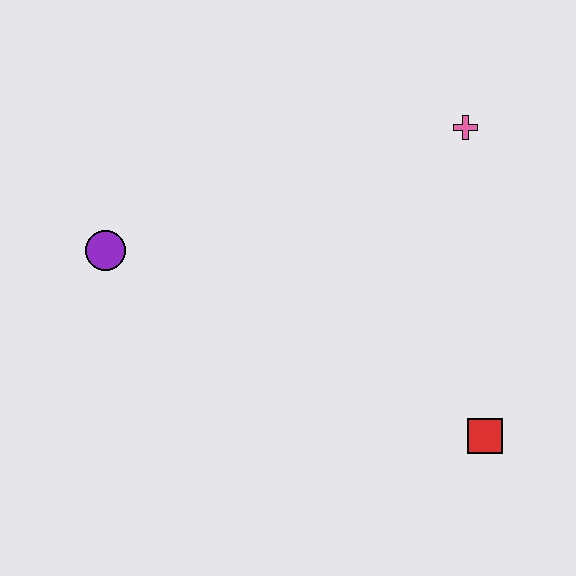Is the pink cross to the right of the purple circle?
Yes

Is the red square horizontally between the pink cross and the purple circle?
No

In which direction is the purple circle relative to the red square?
The purple circle is to the left of the red square.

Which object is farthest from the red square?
The purple circle is farthest from the red square.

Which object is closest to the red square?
The pink cross is closest to the red square.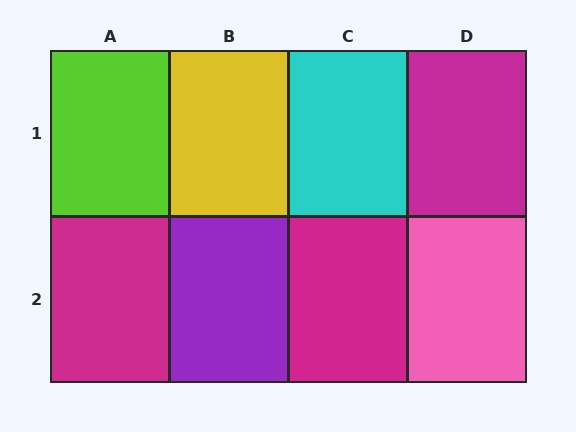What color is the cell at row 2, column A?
Magenta.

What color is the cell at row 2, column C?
Magenta.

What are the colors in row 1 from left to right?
Lime, yellow, cyan, magenta.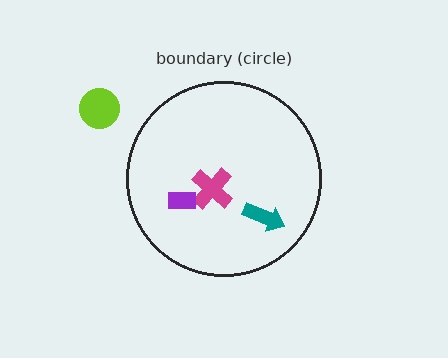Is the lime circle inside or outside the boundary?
Outside.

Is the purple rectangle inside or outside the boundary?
Inside.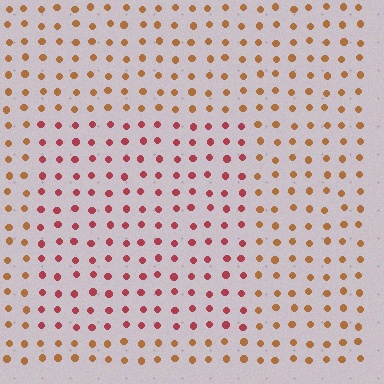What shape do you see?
I see a rectangle.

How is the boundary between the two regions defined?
The boundary is defined purely by a slight shift in hue (about 37 degrees). Spacing, size, and orientation are identical on both sides.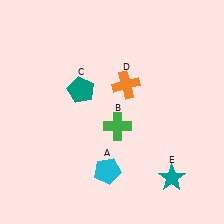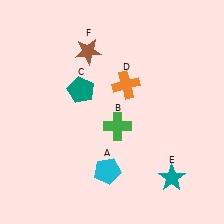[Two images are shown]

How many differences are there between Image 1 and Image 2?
There is 1 difference between the two images.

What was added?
A brown star (F) was added in Image 2.